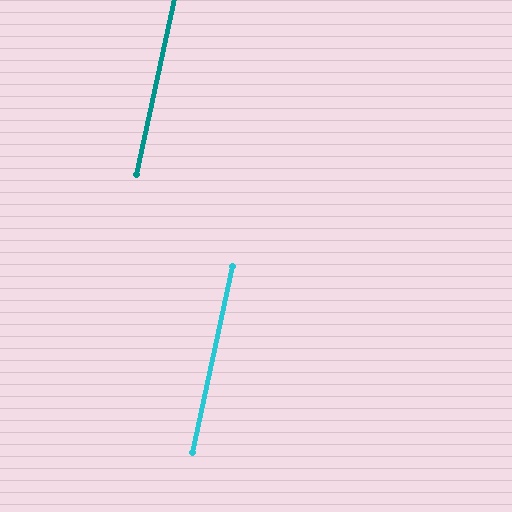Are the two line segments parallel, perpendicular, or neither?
Parallel — their directions differ by only 0.1°.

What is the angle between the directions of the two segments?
Approximately 0 degrees.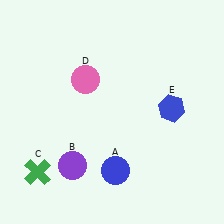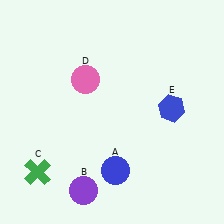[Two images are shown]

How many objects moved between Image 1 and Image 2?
1 object moved between the two images.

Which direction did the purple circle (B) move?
The purple circle (B) moved down.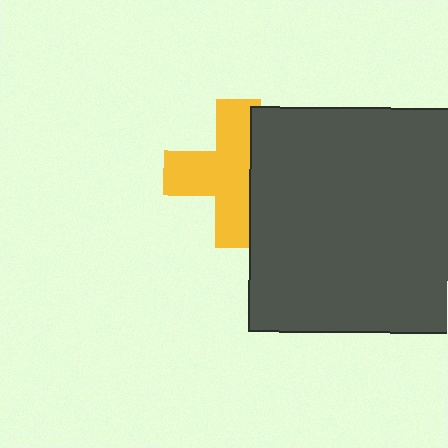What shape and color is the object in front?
The object in front is a dark gray square.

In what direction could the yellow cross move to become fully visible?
The yellow cross could move left. That would shift it out from behind the dark gray square entirely.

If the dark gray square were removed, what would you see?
You would see the complete yellow cross.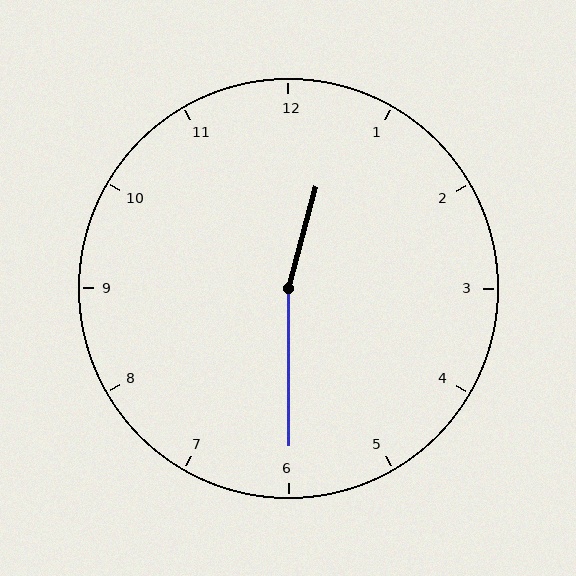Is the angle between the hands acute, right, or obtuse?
It is obtuse.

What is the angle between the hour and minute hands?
Approximately 165 degrees.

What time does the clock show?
12:30.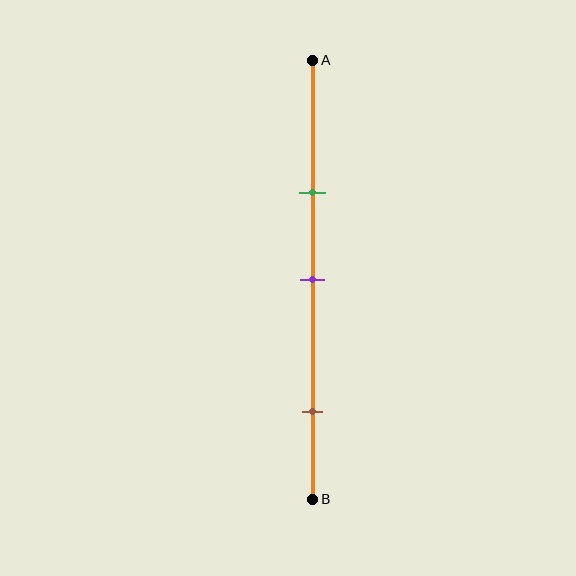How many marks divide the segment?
There are 3 marks dividing the segment.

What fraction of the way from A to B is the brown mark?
The brown mark is approximately 80% (0.8) of the way from A to B.